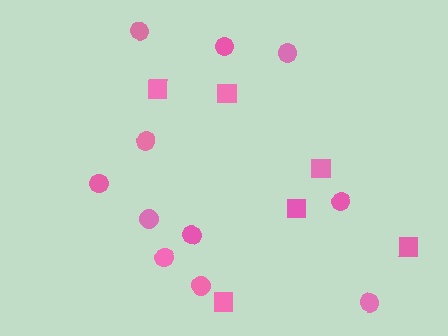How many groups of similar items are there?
There are 2 groups: one group of circles (11) and one group of squares (6).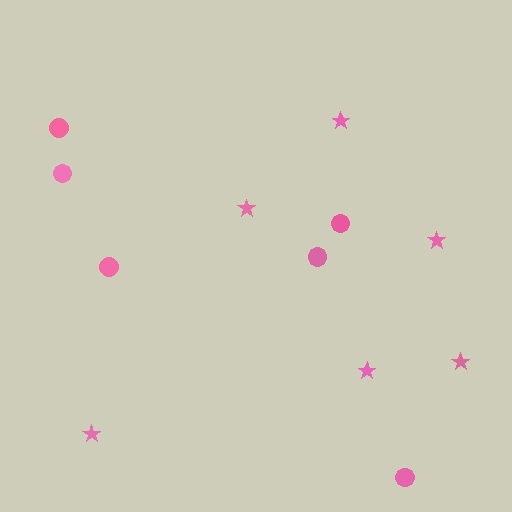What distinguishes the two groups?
There are 2 groups: one group of circles (6) and one group of stars (6).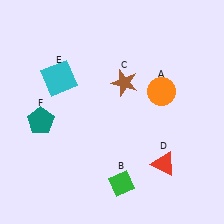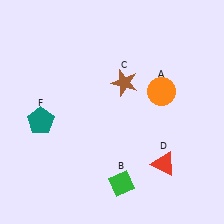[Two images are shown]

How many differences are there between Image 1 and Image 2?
There is 1 difference between the two images.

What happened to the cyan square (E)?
The cyan square (E) was removed in Image 2. It was in the top-left area of Image 1.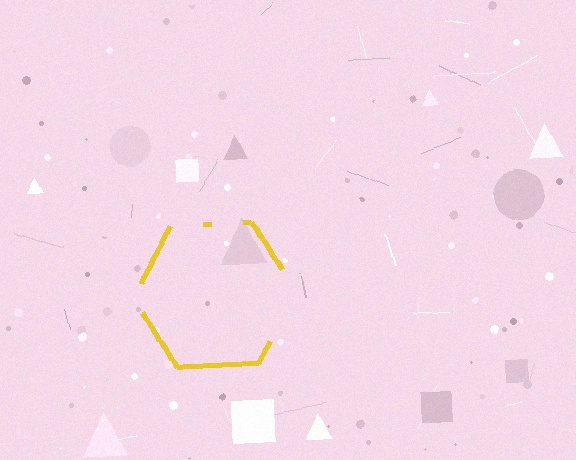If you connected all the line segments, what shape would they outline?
They would outline a hexagon.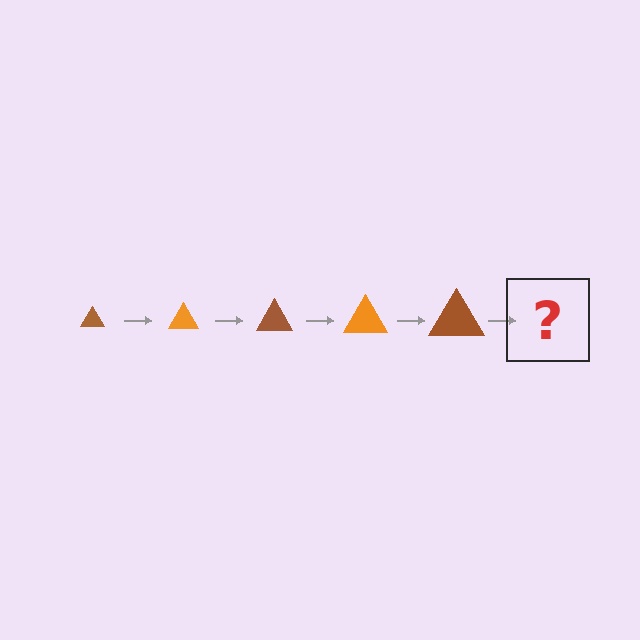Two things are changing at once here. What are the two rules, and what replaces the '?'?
The two rules are that the triangle grows larger each step and the color cycles through brown and orange. The '?' should be an orange triangle, larger than the previous one.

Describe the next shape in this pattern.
It should be an orange triangle, larger than the previous one.